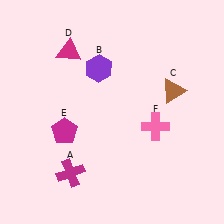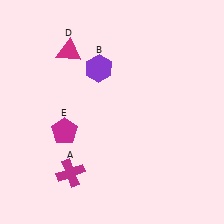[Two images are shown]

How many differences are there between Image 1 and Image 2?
There are 2 differences between the two images.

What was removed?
The brown triangle (C), the pink cross (F) were removed in Image 2.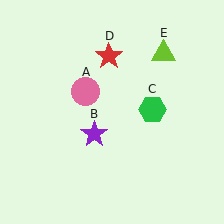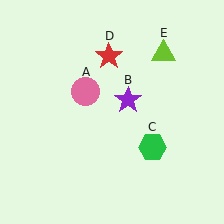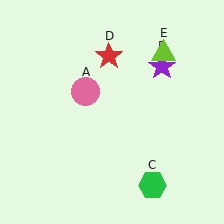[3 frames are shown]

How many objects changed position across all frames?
2 objects changed position: purple star (object B), green hexagon (object C).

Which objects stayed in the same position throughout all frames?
Pink circle (object A) and red star (object D) and lime triangle (object E) remained stationary.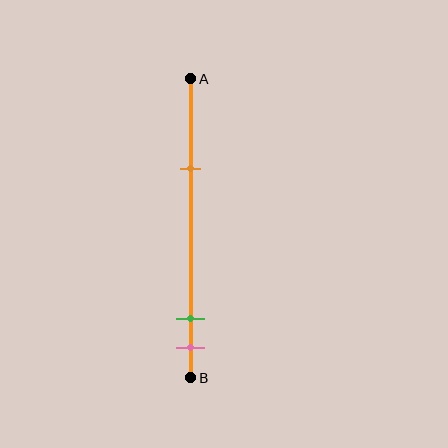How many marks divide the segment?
There are 3 marks dividing the segment.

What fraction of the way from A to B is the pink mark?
The pink mark is approximately 90% (0.9) of the way from A to B.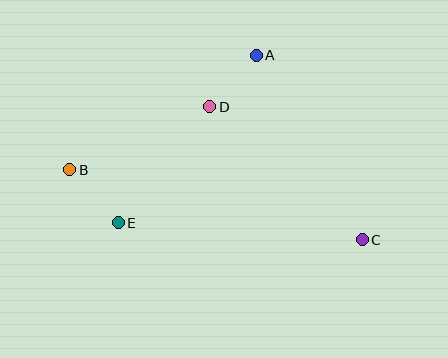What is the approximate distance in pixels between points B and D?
The distance between B and D is approximately 154 pixels.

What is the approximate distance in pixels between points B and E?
The distance between B and E is approximately 72 pixels.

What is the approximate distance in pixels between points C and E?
The distance between C and E is approximately 245 pixels.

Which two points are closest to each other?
Points A and D are closest to each other.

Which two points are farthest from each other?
Points B and C are farthest from each other.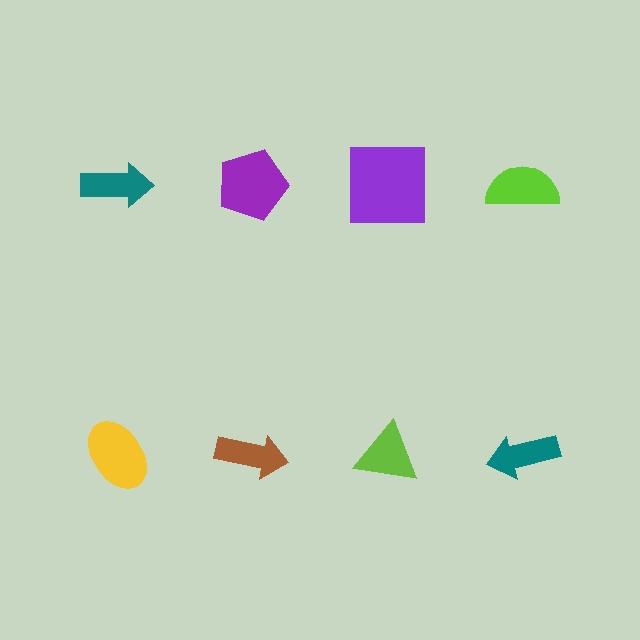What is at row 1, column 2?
A purple pentagon.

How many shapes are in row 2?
4 shapes.